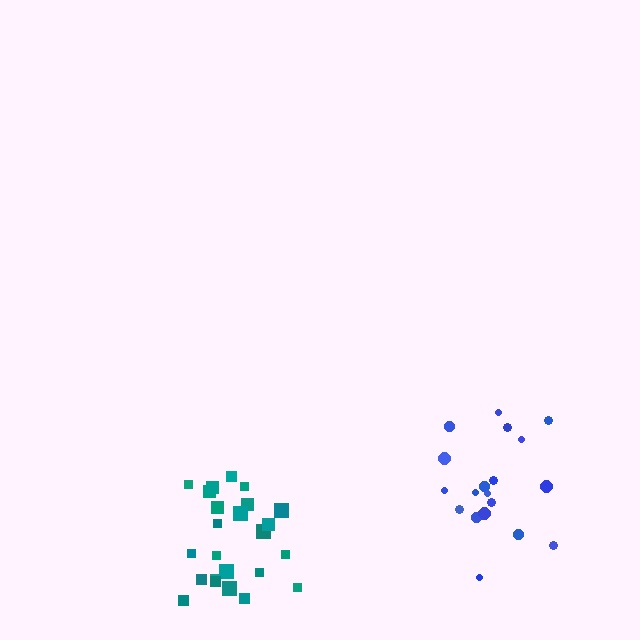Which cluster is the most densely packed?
Teal.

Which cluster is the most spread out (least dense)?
Blue.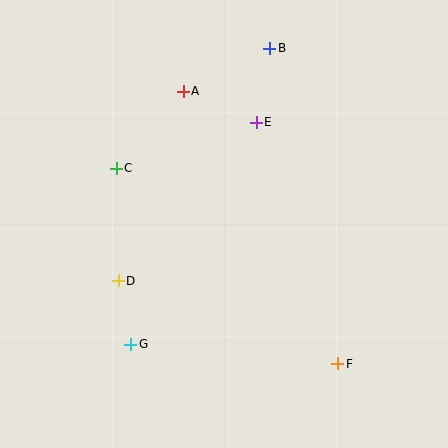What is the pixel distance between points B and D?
The distance between B and D is 278 pixels.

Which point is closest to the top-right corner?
Point B is closest to the top-right corner.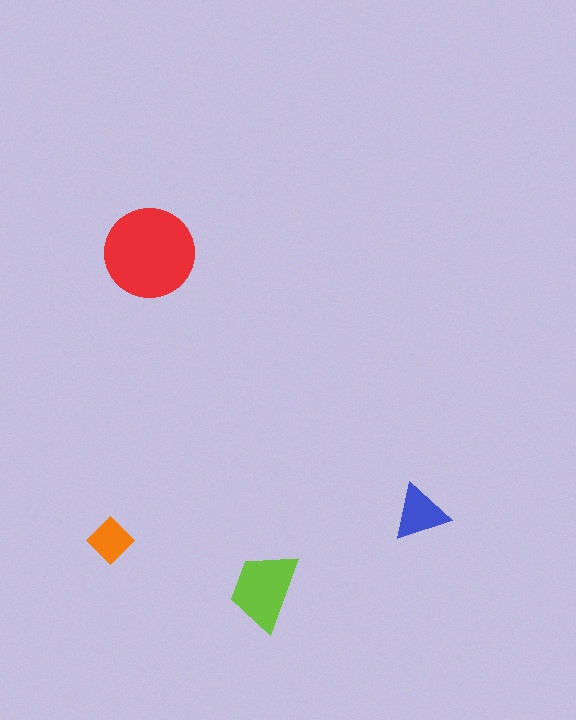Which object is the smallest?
The orange diamond.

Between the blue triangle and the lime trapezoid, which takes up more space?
The lime trapezoid.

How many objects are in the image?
There are 4 objects in the image.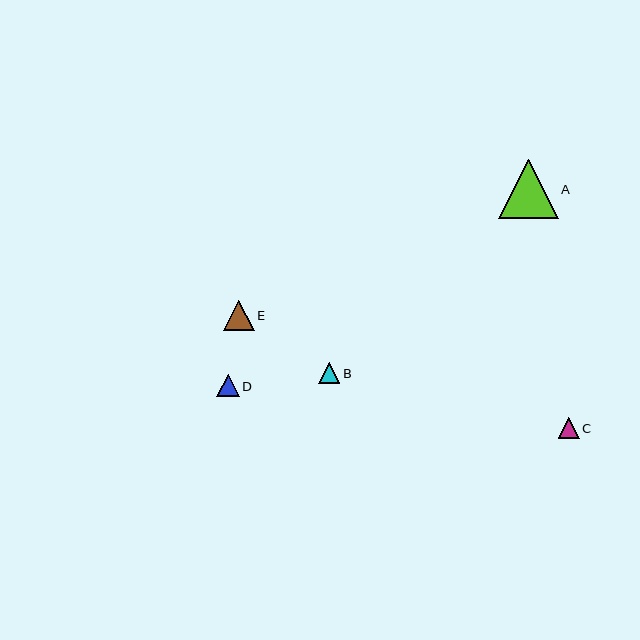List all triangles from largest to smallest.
From largest to smallest: A, E, D, B, C.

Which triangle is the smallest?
Triangle C is the smallest with a size of approximately 21 pixels.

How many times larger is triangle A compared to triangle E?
Triangle A is approximately 1.9 times the size of triangle E.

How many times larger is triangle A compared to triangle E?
Triangle A is approximately 1.9 times the size of triangle E.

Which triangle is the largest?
Triangle A is the largest with a size of approximately 60 pixels.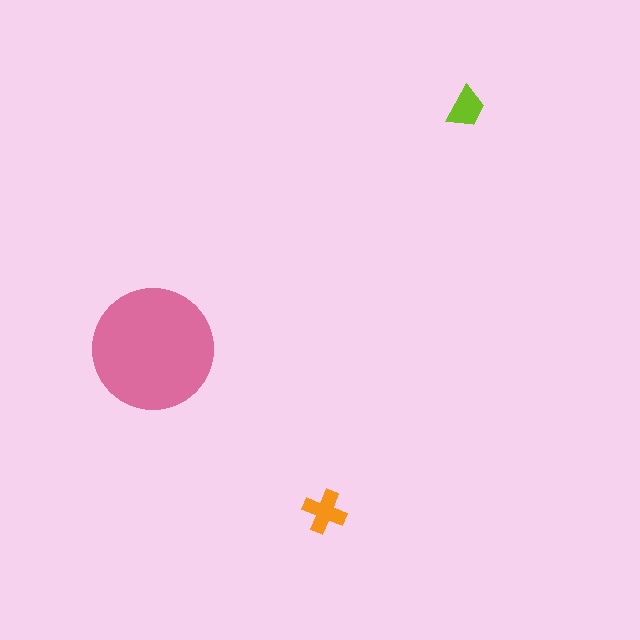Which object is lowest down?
The orange cross is bottommost.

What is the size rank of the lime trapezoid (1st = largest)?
3rd.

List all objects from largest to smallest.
The pink circle, the orange cross, the lime trapezoid.